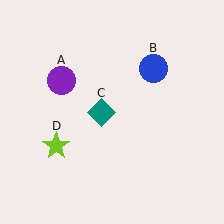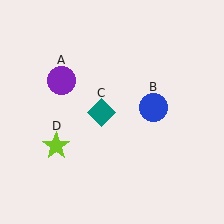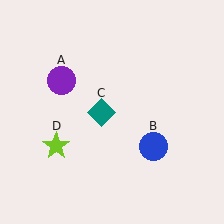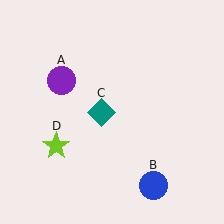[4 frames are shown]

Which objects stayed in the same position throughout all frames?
Purple circle (object A) and teal diamond (object C) and lime star (object D) remained stationary.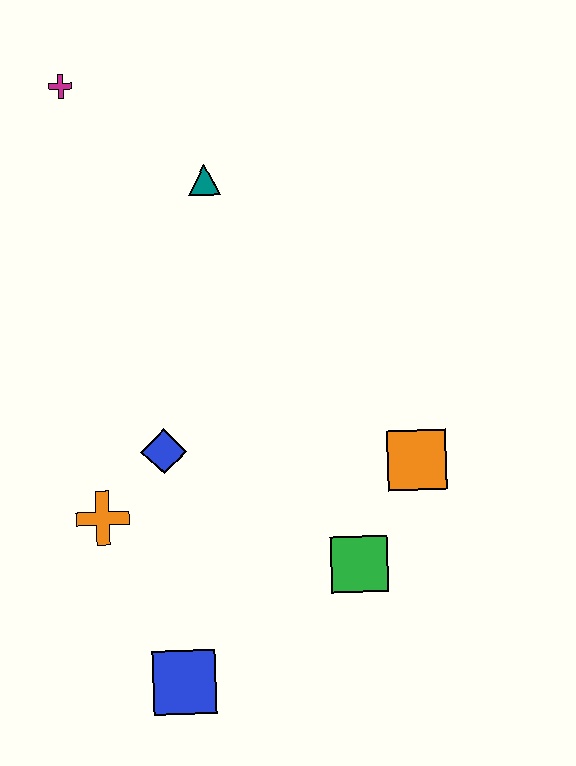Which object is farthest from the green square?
The magenta cross is farthest from the green square.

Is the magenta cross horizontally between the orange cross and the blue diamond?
No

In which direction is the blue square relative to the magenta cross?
The blue square is below the magenta cross.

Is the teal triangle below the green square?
No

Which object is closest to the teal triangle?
The magenta cross is closest to the teal triangle.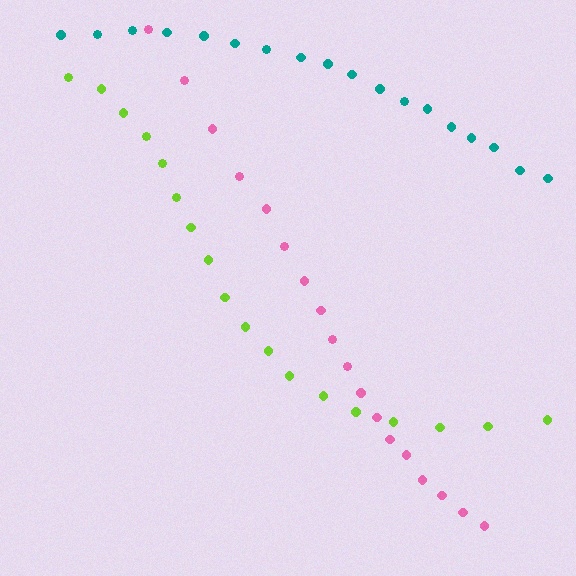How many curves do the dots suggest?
There are 3 distinct paths.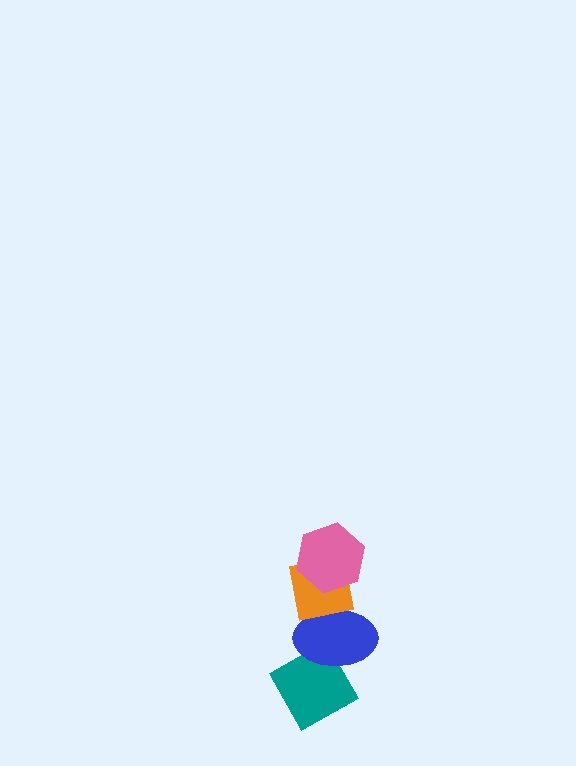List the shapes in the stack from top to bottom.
From top to bottom: the pink hexagon, the orange square, the blue ellipse, the teal diamond.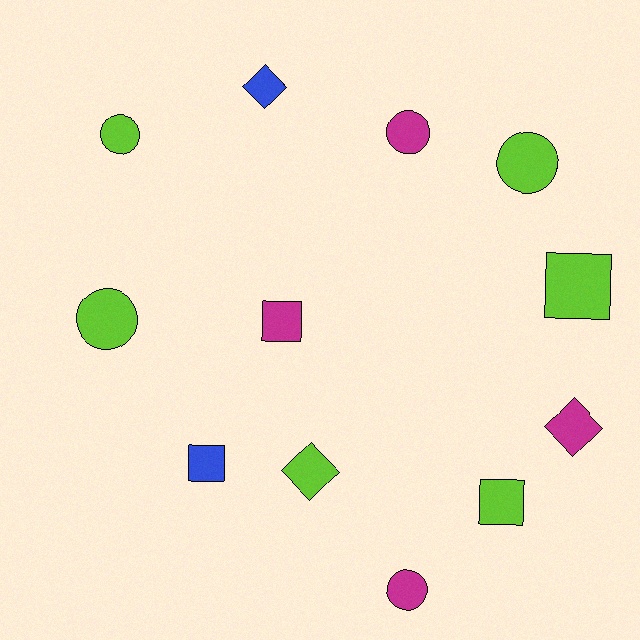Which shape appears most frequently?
Circle, with 5 objects.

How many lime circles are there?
There are 3 lime circles.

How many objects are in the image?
There are 12 objects.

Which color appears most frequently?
Lime, with 6 objects.